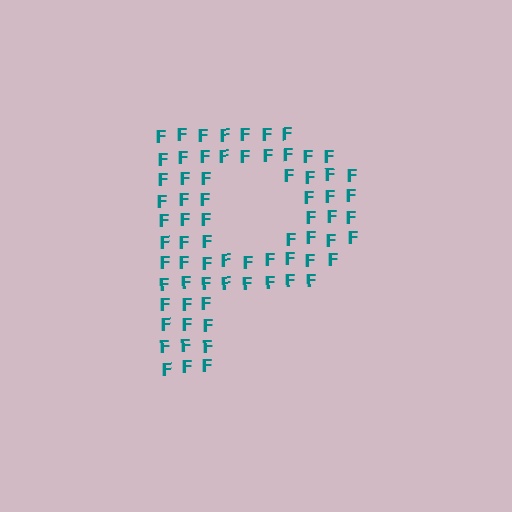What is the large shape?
The large shape is the letter P.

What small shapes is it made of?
It is made of small letter F's.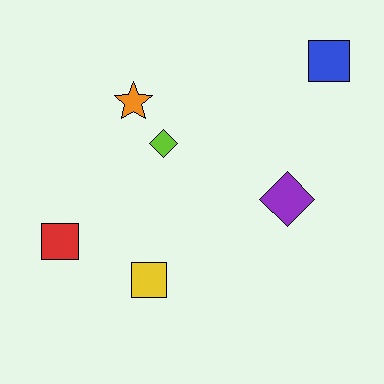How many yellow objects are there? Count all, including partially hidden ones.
There is 1 yellow object.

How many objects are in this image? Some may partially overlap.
There are 6 objects.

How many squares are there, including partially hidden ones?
There are 3 squares.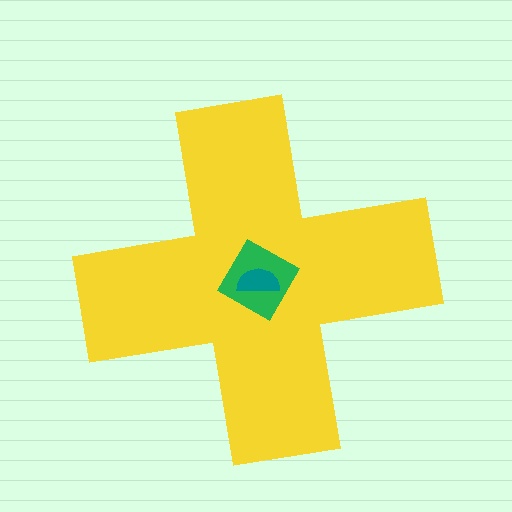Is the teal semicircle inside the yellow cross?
Yes.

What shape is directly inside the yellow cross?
The green square.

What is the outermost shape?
The yellow cross.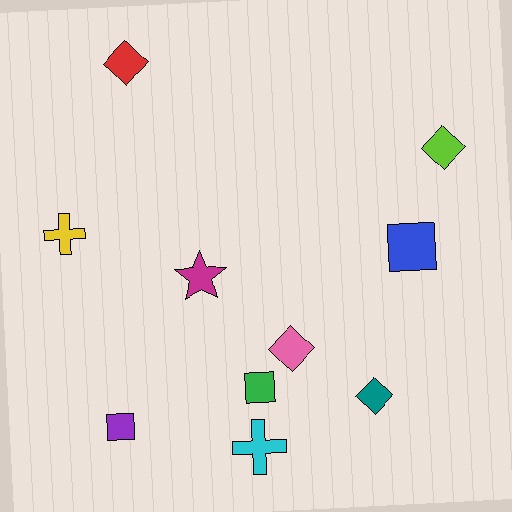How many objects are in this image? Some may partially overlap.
There are 10 objects.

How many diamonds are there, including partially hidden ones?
There are 4 diamonds.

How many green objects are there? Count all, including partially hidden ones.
There is 1 green object.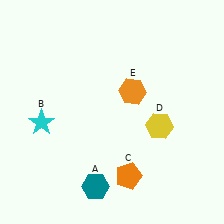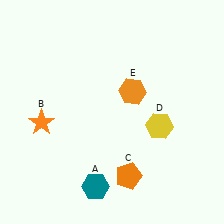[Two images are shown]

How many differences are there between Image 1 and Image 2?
There is 1 difference between the two images.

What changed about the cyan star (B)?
In Image 1, B is cyan. In Image 2, it changed to orange.